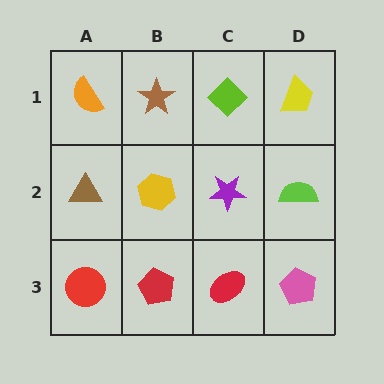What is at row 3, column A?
A red circle.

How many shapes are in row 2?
4 shapes.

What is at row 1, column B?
A brown star.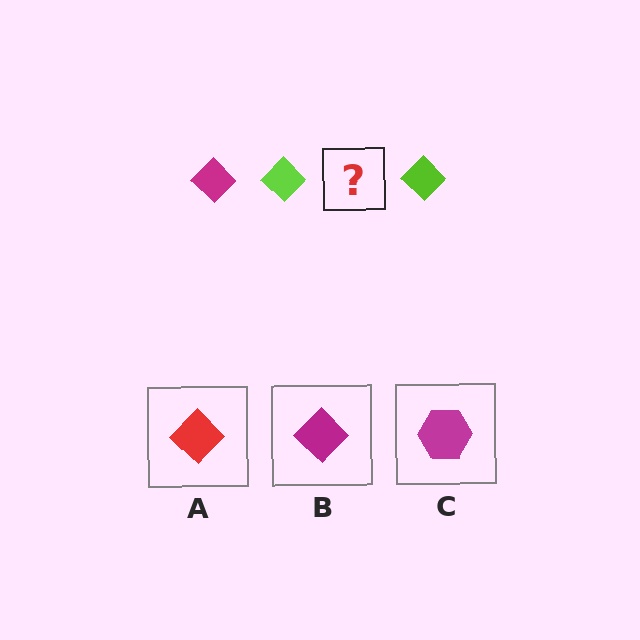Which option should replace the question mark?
Option B.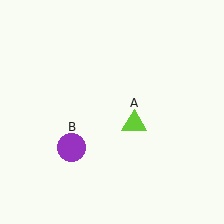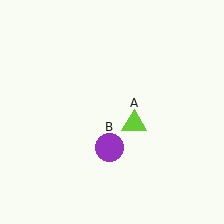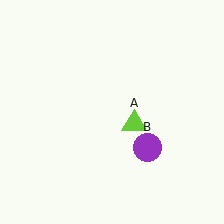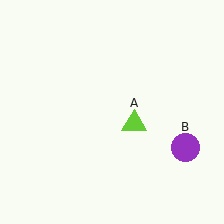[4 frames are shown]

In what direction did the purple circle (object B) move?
The purple circle (object B) moved right.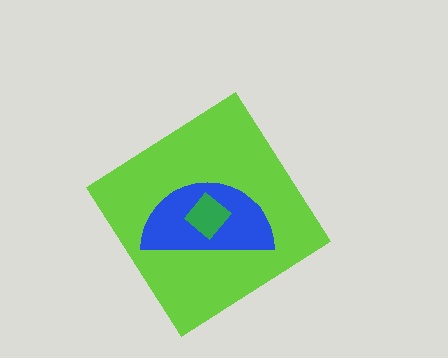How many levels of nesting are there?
3.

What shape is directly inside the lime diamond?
The blue semicircle.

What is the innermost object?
The green diamond.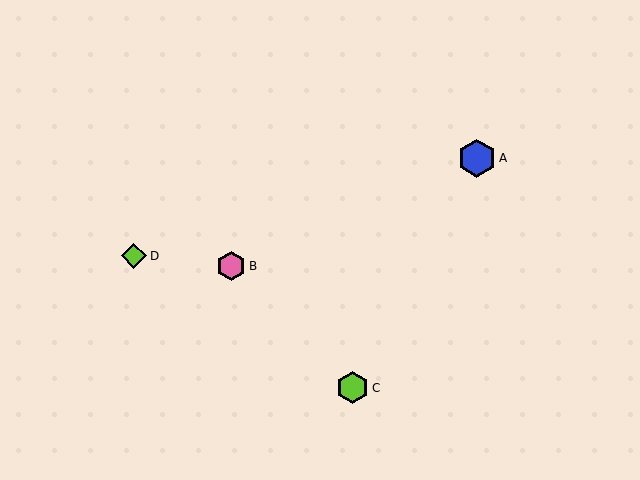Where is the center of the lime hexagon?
The center of the lime hexagon is at (352, 388).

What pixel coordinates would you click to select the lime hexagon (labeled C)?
Click at (352, 388) to select the lime hexagon C.